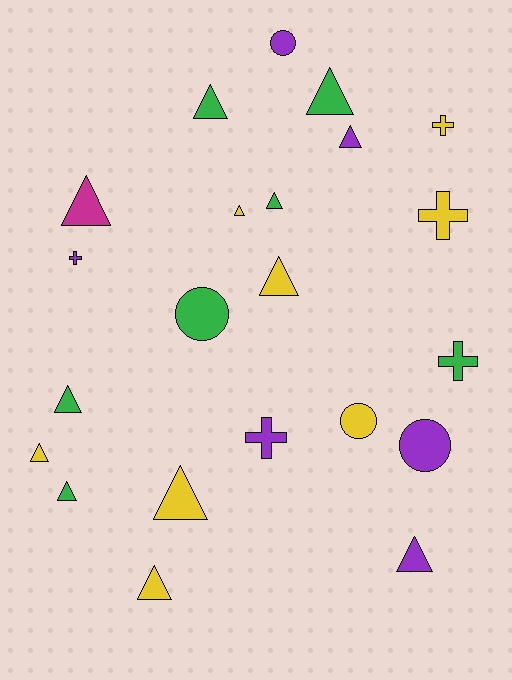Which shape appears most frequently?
Triangle, with 13 objects.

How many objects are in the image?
There are 22 objects.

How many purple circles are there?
There are 2 purple circles.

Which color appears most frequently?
Yellow, with 8 objects.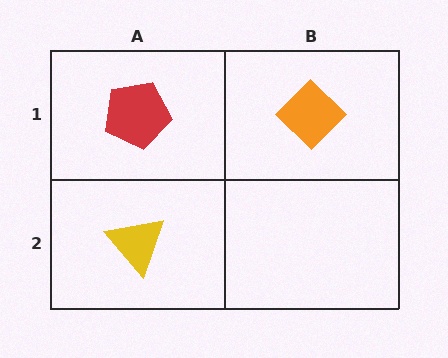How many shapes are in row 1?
2 shapes.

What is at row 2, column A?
A yellow triangle.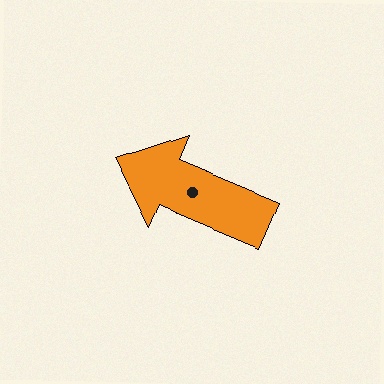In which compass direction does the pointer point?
Northwest.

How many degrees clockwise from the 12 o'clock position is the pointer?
Approximately 293 degrees.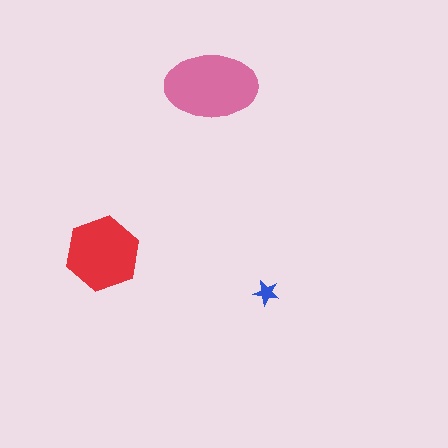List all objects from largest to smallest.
The pink ellipse, the red hexagon, the blue star.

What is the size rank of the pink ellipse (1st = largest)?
1st.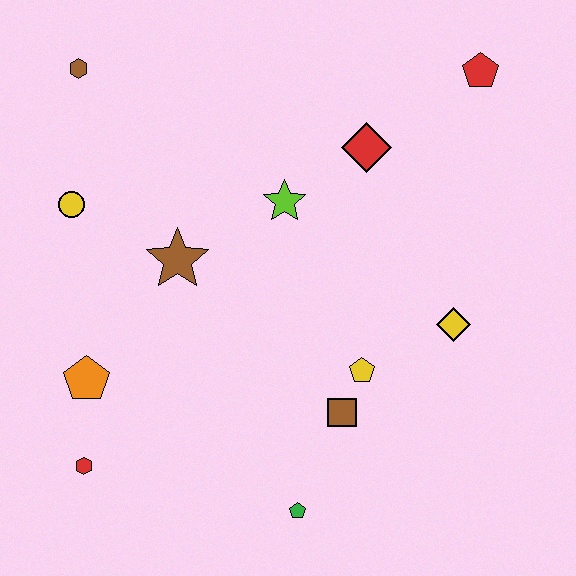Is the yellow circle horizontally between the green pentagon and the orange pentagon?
No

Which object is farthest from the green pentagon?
The brown hexagon is farthest from the green pentagon.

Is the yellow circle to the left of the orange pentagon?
Yes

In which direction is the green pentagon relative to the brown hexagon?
The green pentagon is below the brown hexagon.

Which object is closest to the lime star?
The red diamond is closest to the lime star.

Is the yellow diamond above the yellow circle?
No